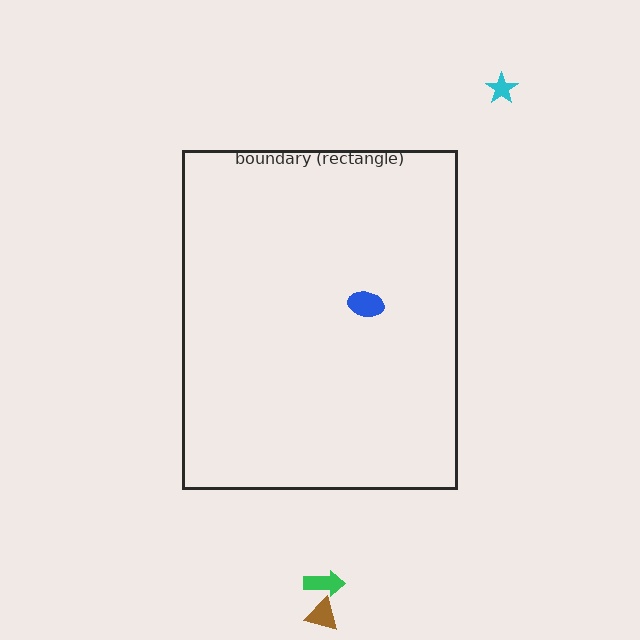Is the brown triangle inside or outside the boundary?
Outside.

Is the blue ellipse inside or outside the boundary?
Inside.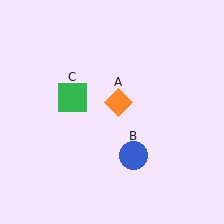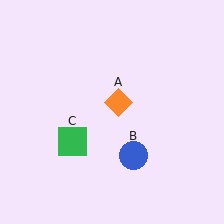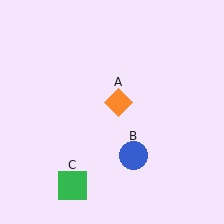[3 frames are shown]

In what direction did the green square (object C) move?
The green square (object C) moved down.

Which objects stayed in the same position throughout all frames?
Orange diamond (object A) and blue circle (object B) remained stationary.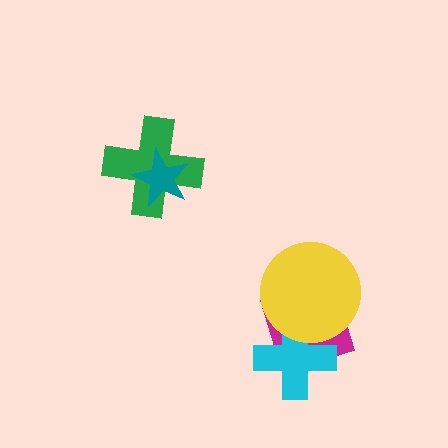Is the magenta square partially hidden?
Yes, it is partially covered by another shape.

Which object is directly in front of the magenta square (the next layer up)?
The cyan cross is directly in front of the magenta square.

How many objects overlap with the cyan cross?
2 objects overlap with the cyan cross.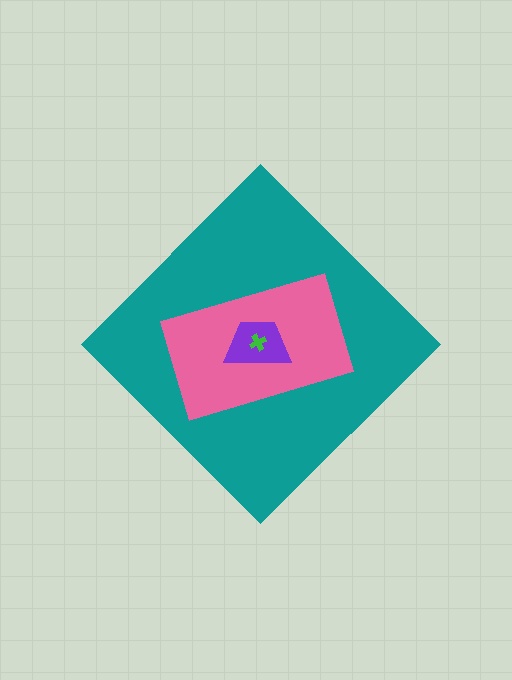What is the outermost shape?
The teal diamond.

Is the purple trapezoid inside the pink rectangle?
Yes.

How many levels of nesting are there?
4.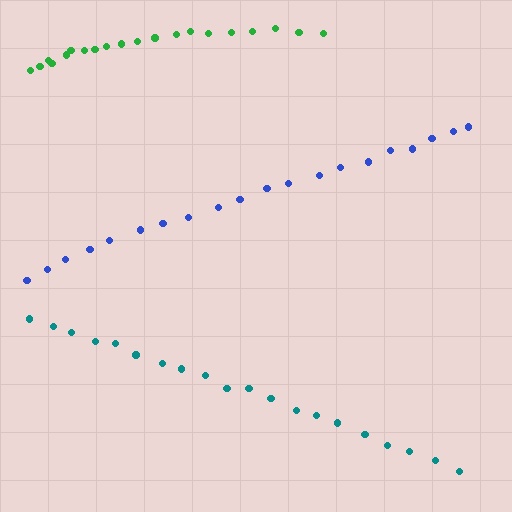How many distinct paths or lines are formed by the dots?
There are 3 distinct paths.